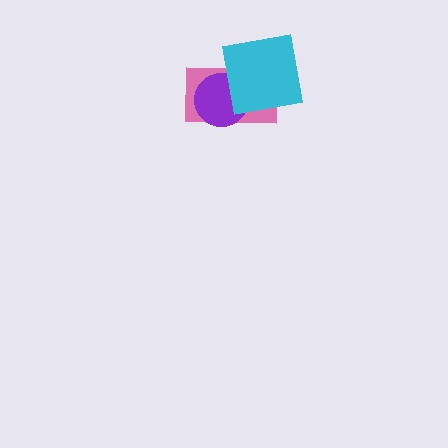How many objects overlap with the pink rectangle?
2 objects overlap with the pink rectangle.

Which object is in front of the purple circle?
The cyan square is in front of the purple circle.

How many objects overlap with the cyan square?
2 objects overlap with the cyan square.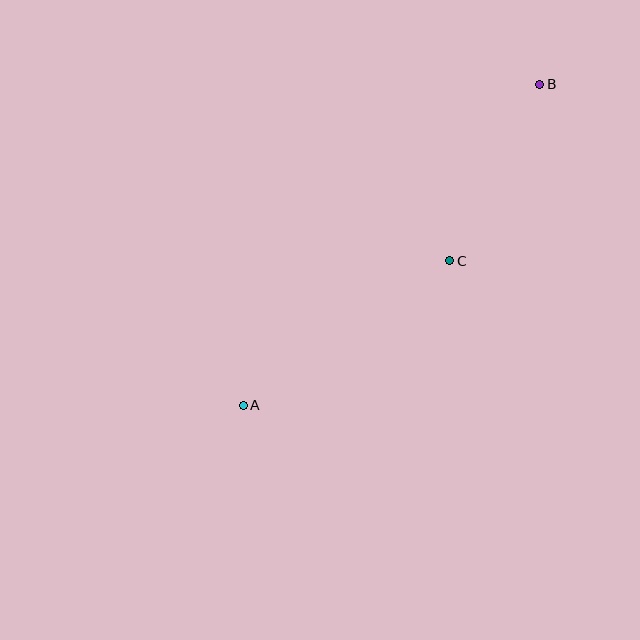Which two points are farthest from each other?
Points A and B are farthest from each other.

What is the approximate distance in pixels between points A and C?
The distance between A and C is approximately 252 pixels.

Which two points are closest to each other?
Points B and C are closest to each other.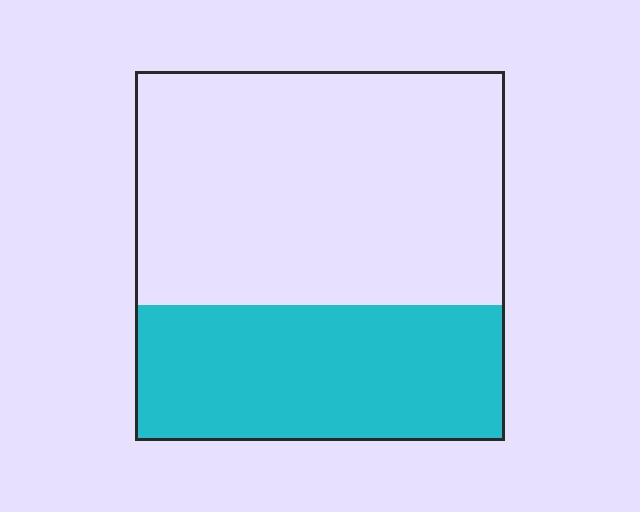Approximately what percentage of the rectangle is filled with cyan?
Approximately 35%.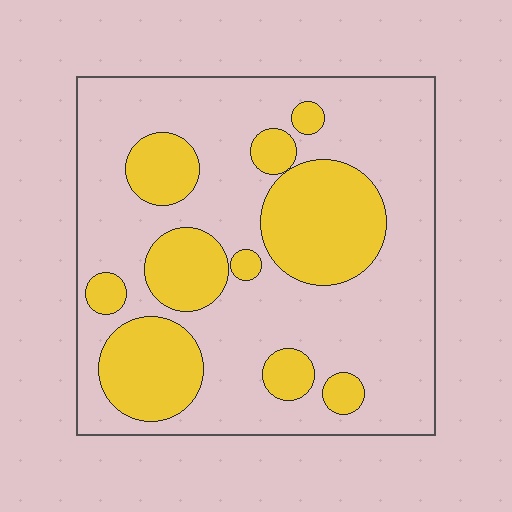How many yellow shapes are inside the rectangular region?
10.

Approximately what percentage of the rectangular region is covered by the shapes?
Approximately 30%.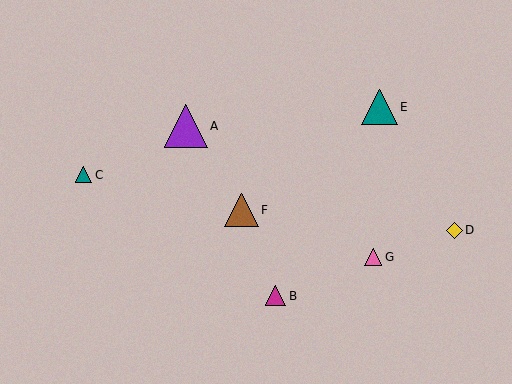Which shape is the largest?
The purple triangle (labeled A) is the largest.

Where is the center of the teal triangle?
The center of the teal triangle is at (379, 107).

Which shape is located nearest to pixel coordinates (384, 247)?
The pink triangle (labeled G) at (373, 257) is nearest to that location.